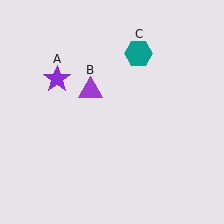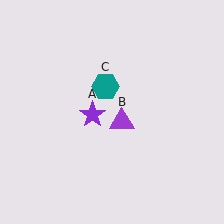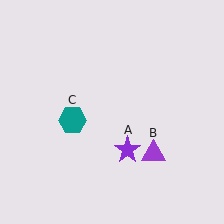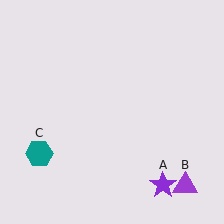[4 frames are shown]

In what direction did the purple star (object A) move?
The purple star (object A) moved down and to the right.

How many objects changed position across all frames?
3 objects changed position: purple star (object A), purple triangle (object B), teal hexagon (object C).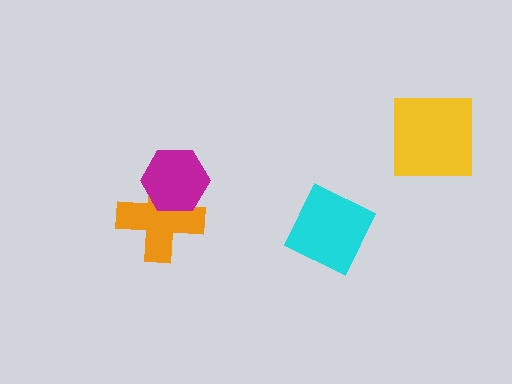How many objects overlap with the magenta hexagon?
1 object overlaps with the magenta hexagon.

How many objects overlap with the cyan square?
0 objects overlap with the cyan square.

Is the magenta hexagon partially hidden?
No, no other shape covers it.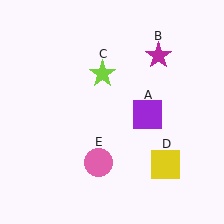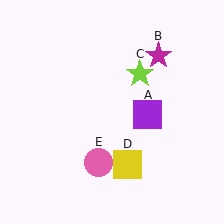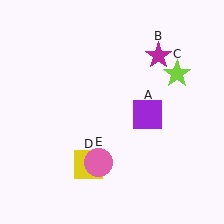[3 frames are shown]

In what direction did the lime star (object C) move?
The lime star (object C) moved right.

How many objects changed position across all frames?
2 objects changed position: lime star (object C), yellow square (object D).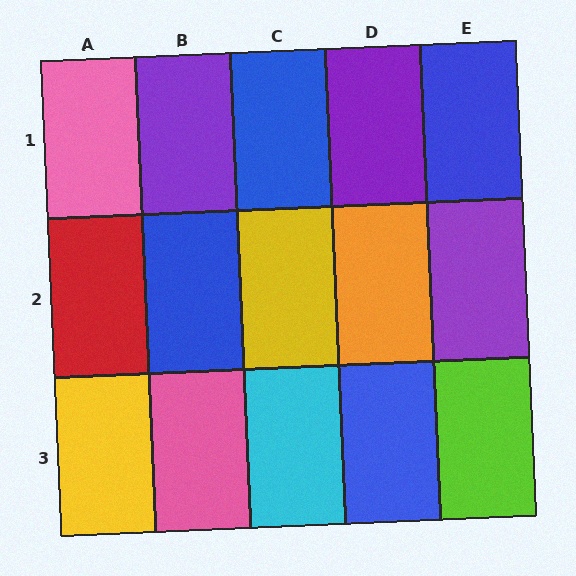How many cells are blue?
4 cells are blue.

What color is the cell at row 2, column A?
Red.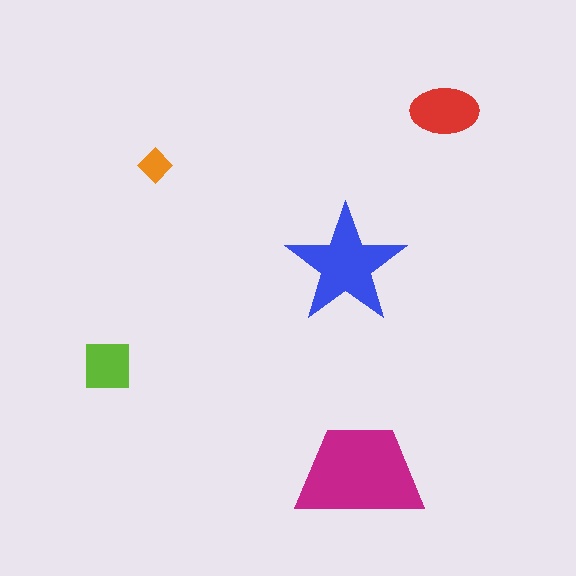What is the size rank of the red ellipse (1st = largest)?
3rd.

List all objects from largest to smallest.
The magenta trapezoid, the blue star, the red ellipse, the lime square, the orange diamond.